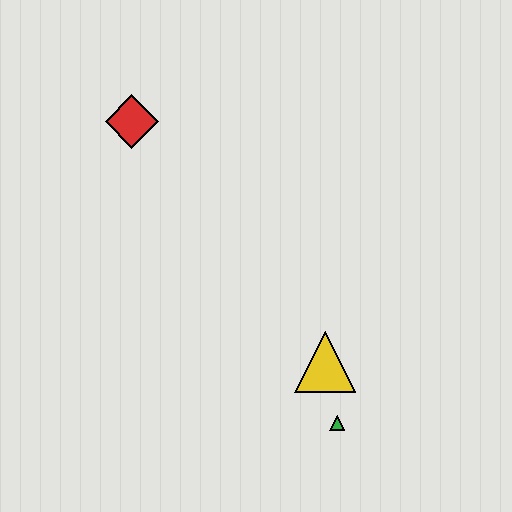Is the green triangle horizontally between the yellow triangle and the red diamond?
No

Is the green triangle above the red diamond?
No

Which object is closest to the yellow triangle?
The green triangle is closest to the yellow triangle.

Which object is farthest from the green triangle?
The red diamond is farthest from the green triangle.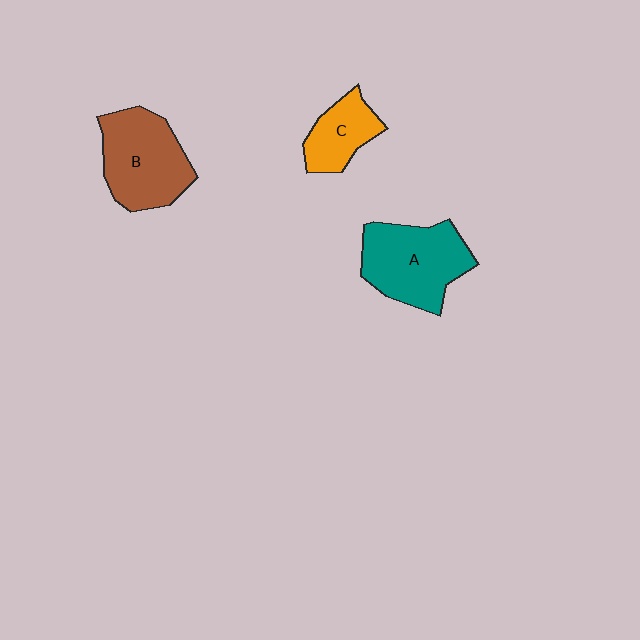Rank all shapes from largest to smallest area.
From largest to smallest: A (teal), B (brown), C (orange).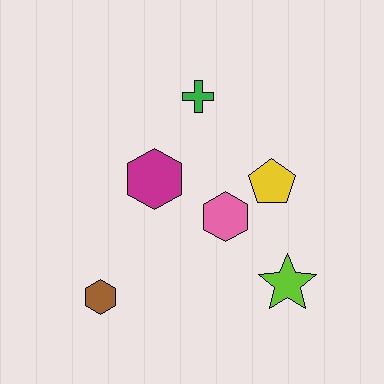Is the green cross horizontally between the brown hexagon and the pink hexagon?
Yes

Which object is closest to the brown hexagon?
The magenta hexagon is closest to the brown hexagon.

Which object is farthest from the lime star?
The green cross is farthest from the lime star.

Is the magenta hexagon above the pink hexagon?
Yes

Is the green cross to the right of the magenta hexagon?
Yes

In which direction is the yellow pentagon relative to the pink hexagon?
The yellow pentagon is to the right of the pink hexagon.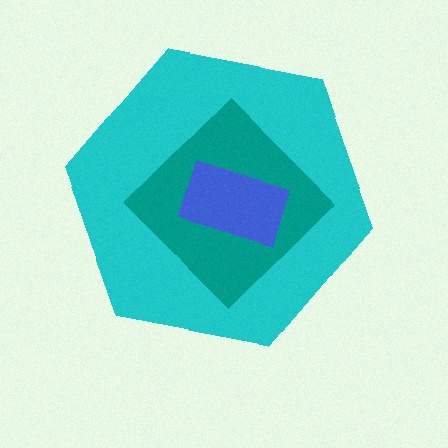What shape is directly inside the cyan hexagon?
The teal diamond.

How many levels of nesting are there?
3.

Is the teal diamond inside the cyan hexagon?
Yes.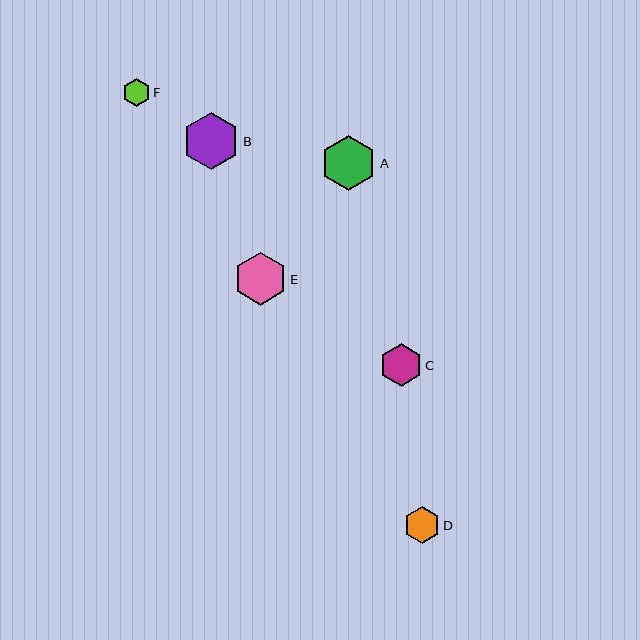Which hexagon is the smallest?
Hexagon F is the smallest with a size of approximately 27 pixels.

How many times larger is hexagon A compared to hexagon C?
Hexagon A is approximately 1.3 times the size of hexagon C.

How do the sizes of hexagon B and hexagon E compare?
Hexagon B and hexagon E are approximately the same size.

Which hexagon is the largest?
Hexagon B is the largest with a size of approximately 57 pixels.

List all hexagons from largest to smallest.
From largest to smallest: B, A, E, C, D, F.